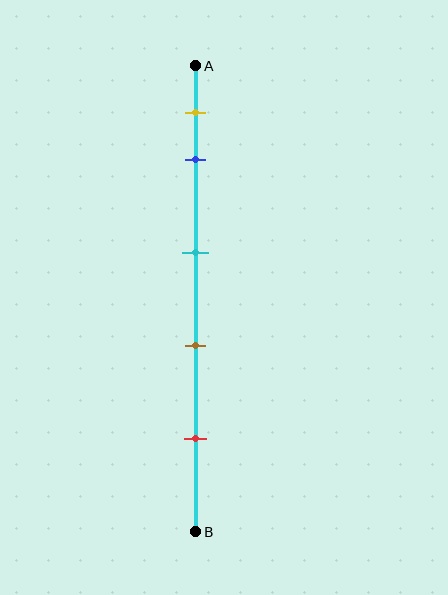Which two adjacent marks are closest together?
The yellow and blue marks are the closest adjacent pair.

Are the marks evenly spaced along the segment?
No, the marks are not evenly spaced.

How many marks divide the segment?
There are 5 marks dividing the segment.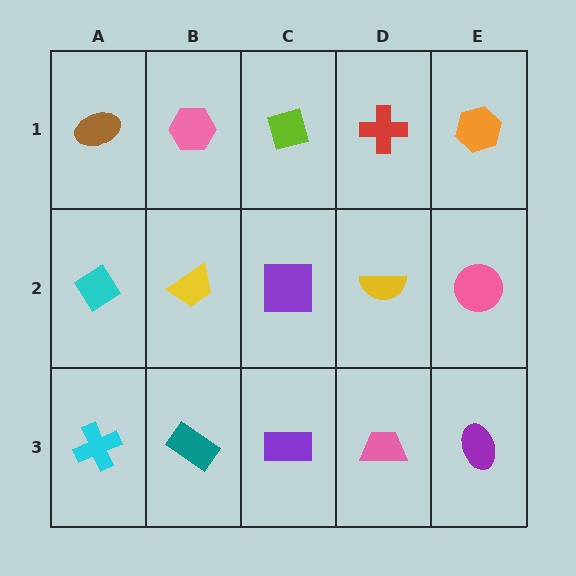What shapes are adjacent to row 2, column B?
A pink hexagon (row 1, column B), a teal rectangle (row 3, column B), a cyan diamond (row 2, column A), a purple square (row 2, column C).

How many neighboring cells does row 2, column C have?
4.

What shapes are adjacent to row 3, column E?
A pink circle (row 2, column E), a pink trapezoid (row 3, column D).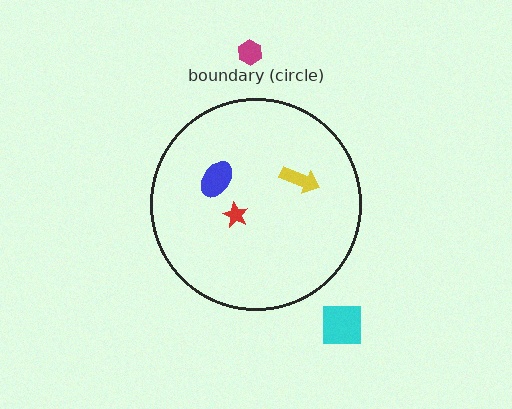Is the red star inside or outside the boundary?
Inside.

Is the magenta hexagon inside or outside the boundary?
Outside.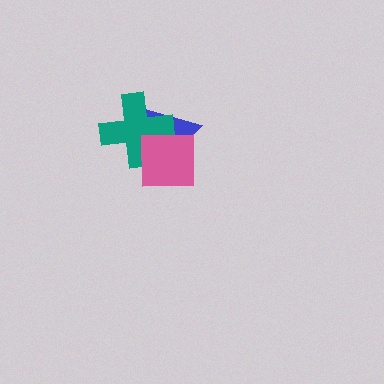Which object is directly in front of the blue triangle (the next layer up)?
The teal cross is directly in front of the blue triangle.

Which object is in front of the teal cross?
The pink square is in front of the teal cross.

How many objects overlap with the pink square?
2 objects overlap with the pink square.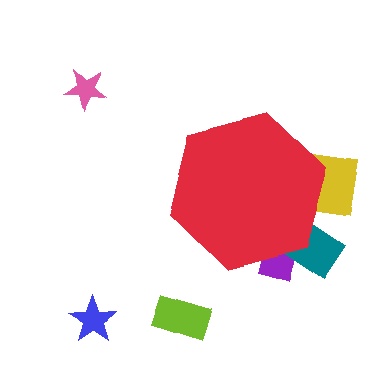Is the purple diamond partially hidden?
Yes, the purple diamond is partially hidden behind the red hexagon.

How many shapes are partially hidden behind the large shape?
3 shapes are partially hidden.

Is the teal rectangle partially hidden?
Yes, the teal rectangle is partially hidden behind the red hexagon.